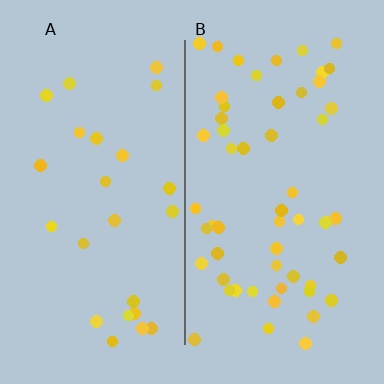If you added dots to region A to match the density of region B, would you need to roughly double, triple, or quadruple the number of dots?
Approximately double.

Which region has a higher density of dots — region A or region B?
B (the right).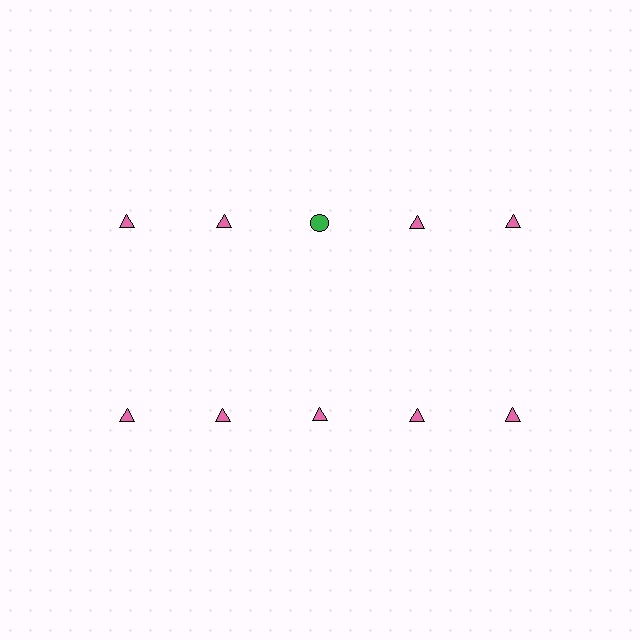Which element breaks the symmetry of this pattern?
The green circle in the top row, center column breaks the symmetry. All other shapes are pink triangles.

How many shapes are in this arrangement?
There are 10 shapes arranged in a grid pattern.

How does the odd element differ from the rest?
It differs in both color (green instead of pink) and shape (circle instead of triangle).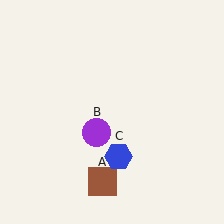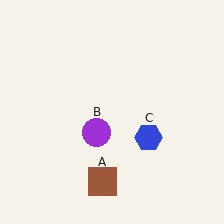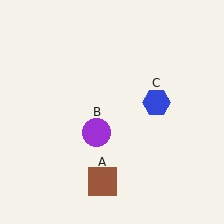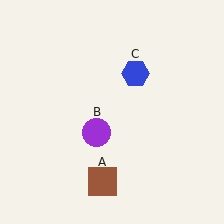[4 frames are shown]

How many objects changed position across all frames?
1 object changed position: blue hexagon (object C).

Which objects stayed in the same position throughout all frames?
Brown square (object A) and purple circle (object B) remained stationary.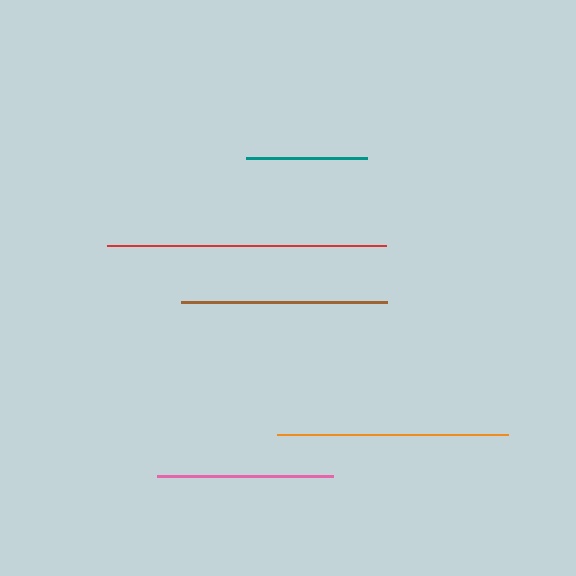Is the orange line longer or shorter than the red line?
The red line is longer than the orange line.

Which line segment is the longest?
The red line is the longest at approximately 279 pixels.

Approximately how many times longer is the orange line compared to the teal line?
The orange line is approximately 1.9 times the length of the teal line.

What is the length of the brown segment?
The brown segment is approximately 206 pixels long.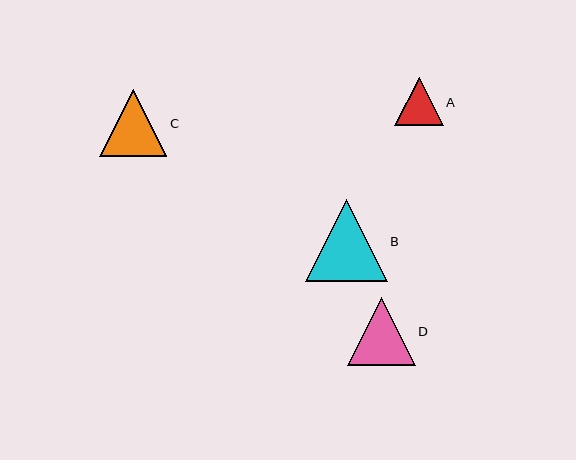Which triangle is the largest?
Triangle B is the largest with a size of approximately 82 pixels.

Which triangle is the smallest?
Triangle A is the smallest with a size of approximately 48 pixels.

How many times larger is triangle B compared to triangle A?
Triangle B is approximately 1.7 times the size of triangle A.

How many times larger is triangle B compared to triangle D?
Triangle B is approximately 1.2 times the size of triangle D.